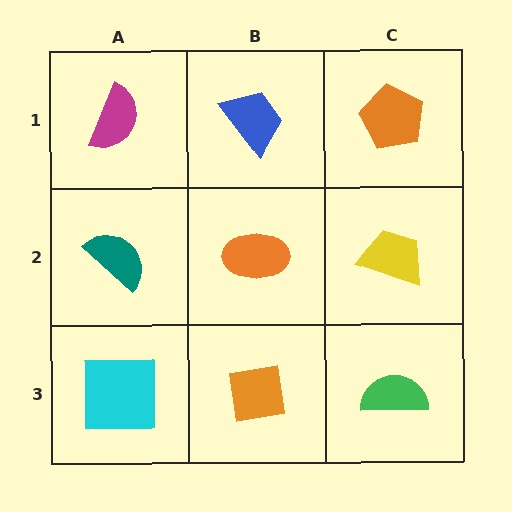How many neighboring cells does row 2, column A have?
3.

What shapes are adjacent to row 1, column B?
An orange ellipse (row 2, column B), a magenta semicircle (row 1, column A), an orange pentagon (row 1, column C).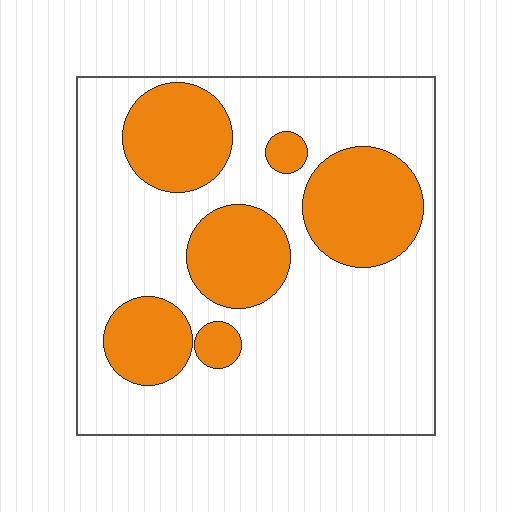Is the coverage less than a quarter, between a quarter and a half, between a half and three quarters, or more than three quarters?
Between a quarter and a half.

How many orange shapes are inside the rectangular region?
6.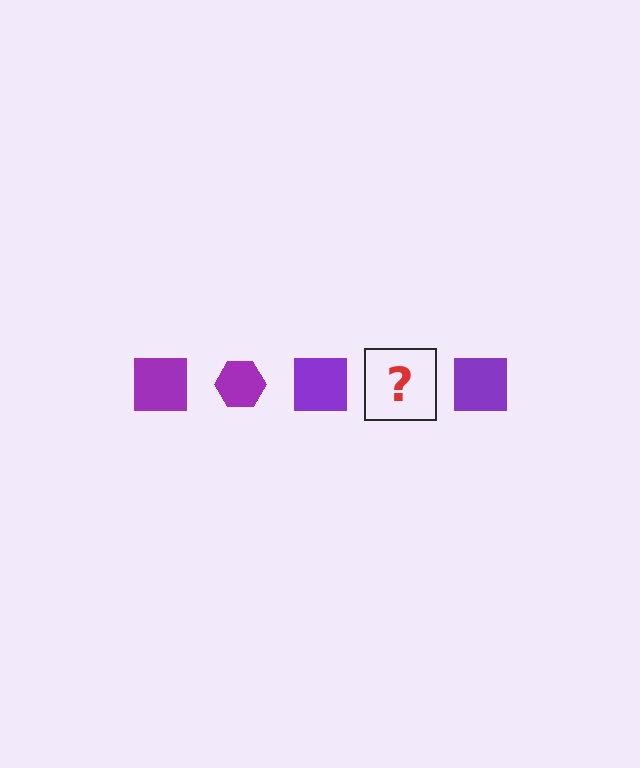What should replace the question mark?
The question mark should be replaced with a purple hexagon.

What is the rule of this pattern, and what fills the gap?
The rule is that the pattern cycles through square, hexagon shapes in purple. The gap should be filled with a purple hexagon.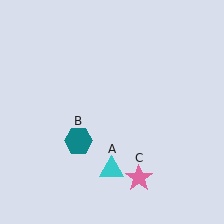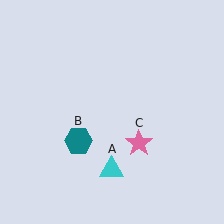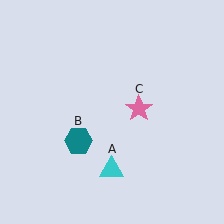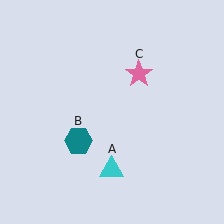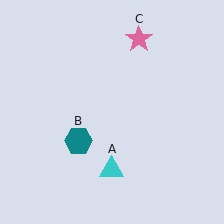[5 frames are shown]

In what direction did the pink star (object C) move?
The pink star (object C) moved up.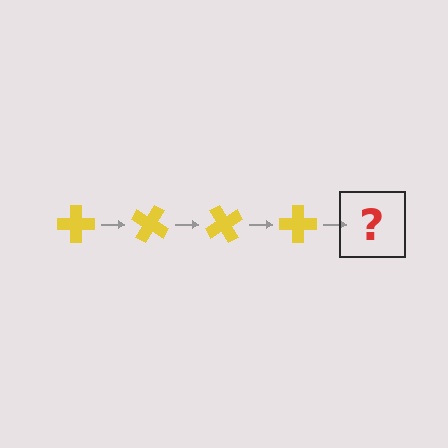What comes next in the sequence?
The next element should be a yellow cross rotated 120 degrees.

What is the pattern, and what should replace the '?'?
The pattern is that the cross rotates 30 degrees each step. The '?' should be a yellow cross rotated 120 degrees.